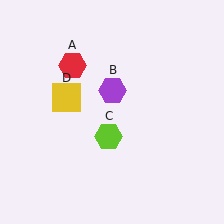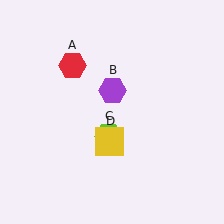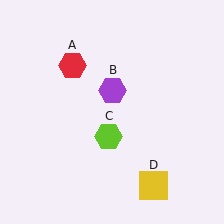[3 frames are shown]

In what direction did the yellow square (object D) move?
The yellow square (object D) moved down and to the right.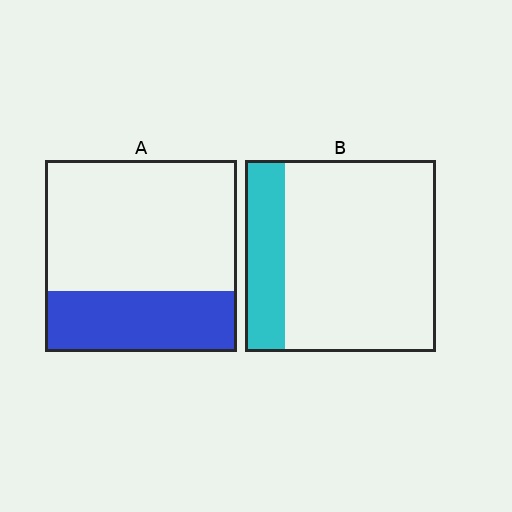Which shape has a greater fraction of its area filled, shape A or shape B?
Shape A.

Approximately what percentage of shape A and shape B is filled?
A is approximately 30% and B is approximately 20%.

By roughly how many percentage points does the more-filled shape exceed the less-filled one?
By roughly 10 percentage points (A over B).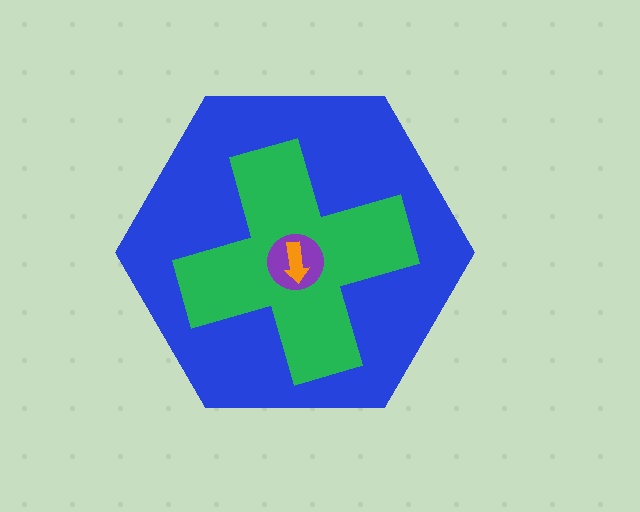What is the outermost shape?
The blue hexagon.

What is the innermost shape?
The orange arrow.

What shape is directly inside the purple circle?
The orange arrow.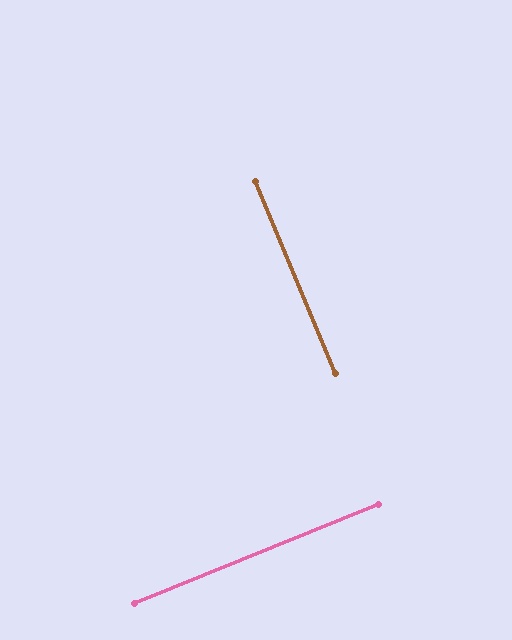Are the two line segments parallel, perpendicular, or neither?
Perpendicular — they meet at approximately 90°.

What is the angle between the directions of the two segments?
Approximately 90 degrees.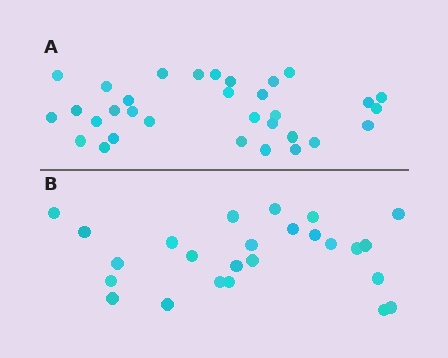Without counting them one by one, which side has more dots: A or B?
Region A (the top region) has more dots.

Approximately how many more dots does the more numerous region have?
Region A has roughly 8 or so more dots than region B.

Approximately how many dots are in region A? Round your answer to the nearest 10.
About 30 dots. (The exact count is 32, which rounds to 30.)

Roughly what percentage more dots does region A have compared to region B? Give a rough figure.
About 30% more.